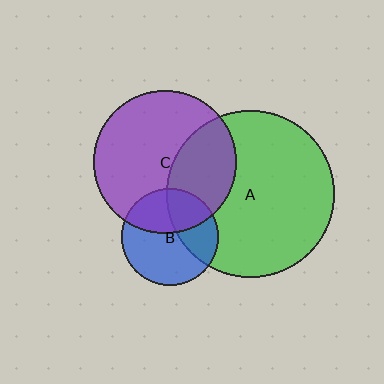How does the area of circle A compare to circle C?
Approximately 1.4 times.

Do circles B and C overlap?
Yes.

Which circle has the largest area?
Circle A (green).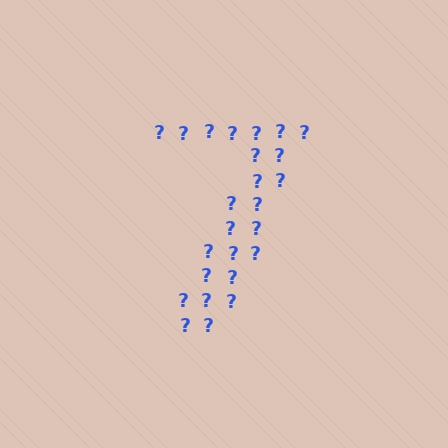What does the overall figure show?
The overall figure shows the digit 7.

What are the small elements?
The small elements are question marks.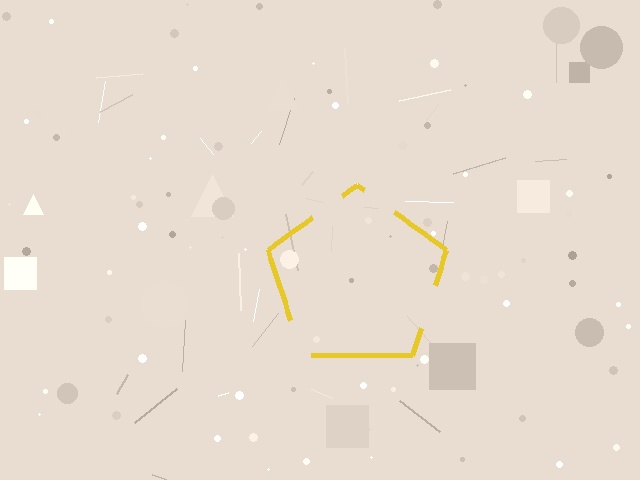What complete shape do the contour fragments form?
The contour fragments form a pentagon.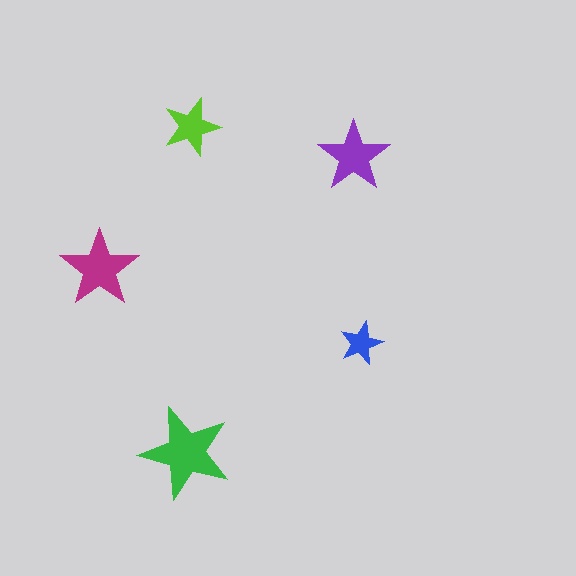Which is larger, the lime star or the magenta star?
The magenta one.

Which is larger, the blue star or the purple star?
The purple one.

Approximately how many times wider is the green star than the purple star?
About 1.5 times wider.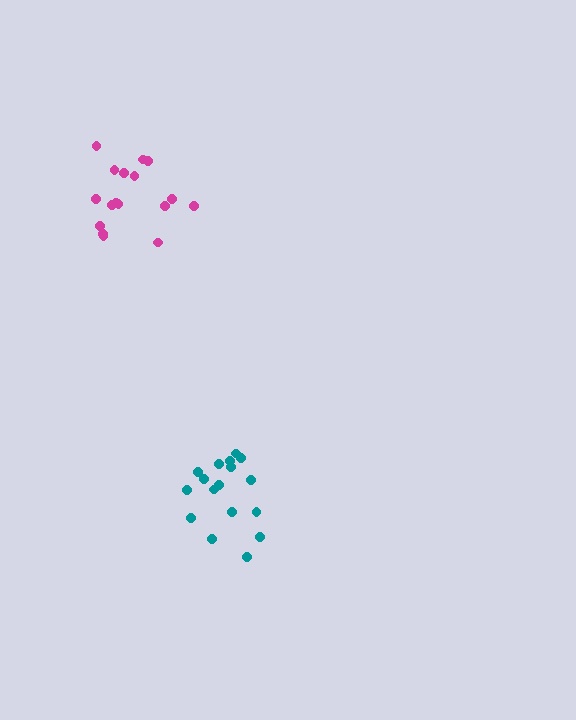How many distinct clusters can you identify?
There are 2 distinct clusters.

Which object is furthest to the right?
The teal cluster is rightmost.